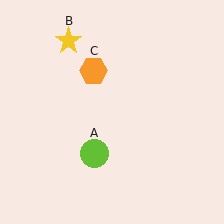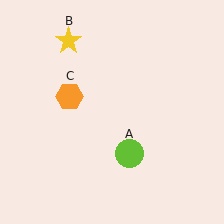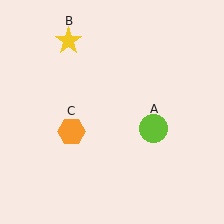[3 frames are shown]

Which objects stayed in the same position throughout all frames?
Yellow star (object B) remained stationary.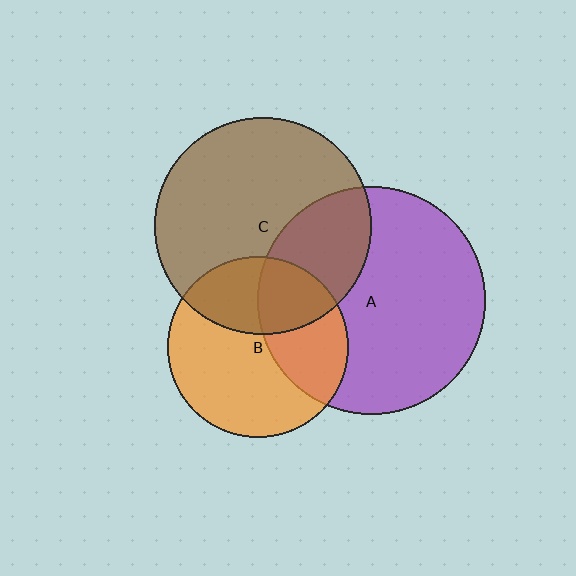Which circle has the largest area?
Circle A (purple).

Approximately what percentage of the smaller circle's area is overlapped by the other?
Approximately 35%.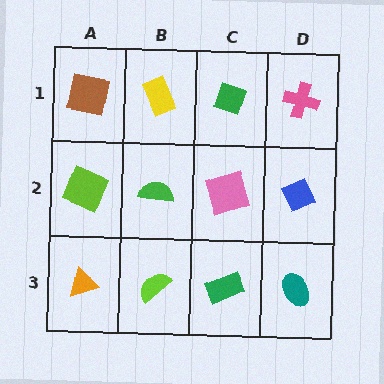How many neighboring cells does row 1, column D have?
2.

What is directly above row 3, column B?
A green semicircle.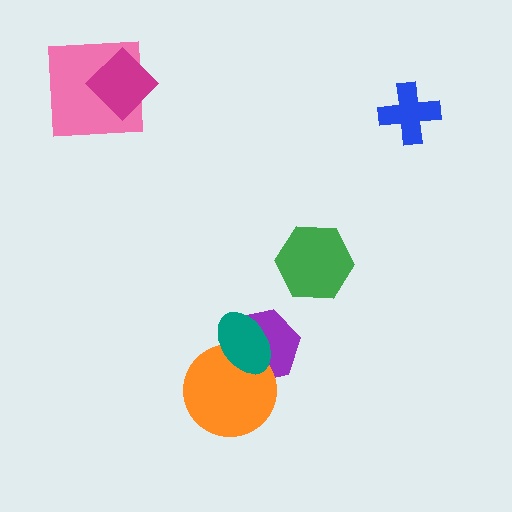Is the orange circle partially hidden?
Yes, it is partially covered by another shape.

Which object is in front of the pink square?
The magenta diamond is in front of the pink square.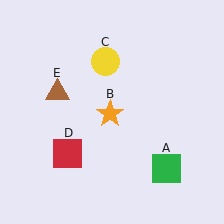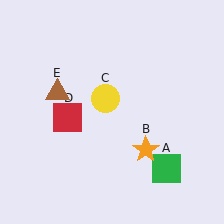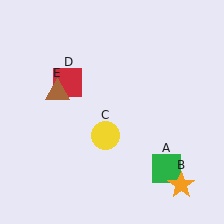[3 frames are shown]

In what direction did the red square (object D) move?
The red square (object D) moved up.